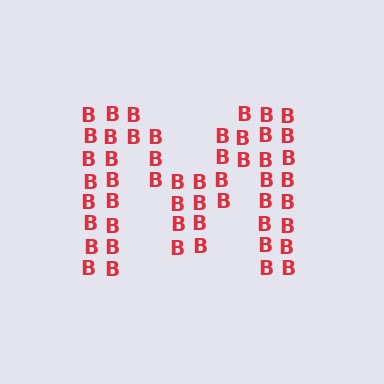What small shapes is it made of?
It is made of small letter B's.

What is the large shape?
The large shape is the letter M.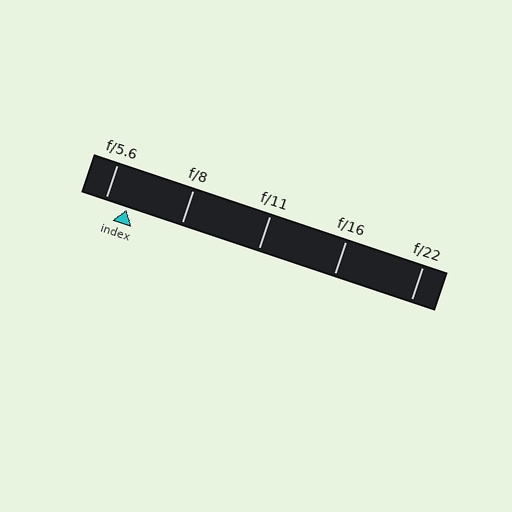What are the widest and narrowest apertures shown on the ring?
The widest aperture shown is f/5.6 and the narrowest is f/22.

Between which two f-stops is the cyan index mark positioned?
The index mark is between f/5.6 and f/8.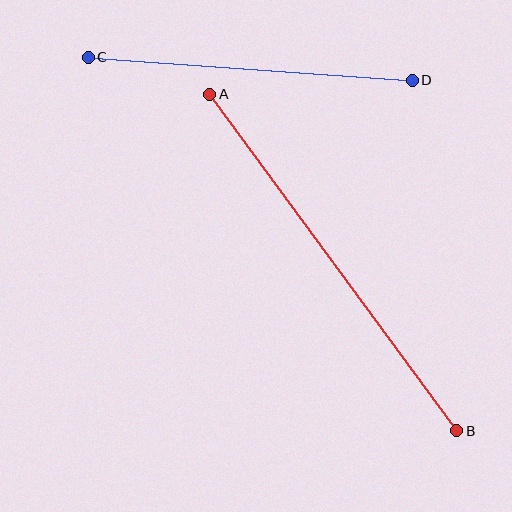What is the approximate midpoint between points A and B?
The midpoint is at approximately (333, 262) pixels.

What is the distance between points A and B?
The distance is approximately 417 pixels.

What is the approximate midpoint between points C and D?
The midpoint is at approximately (250, 69) pixels.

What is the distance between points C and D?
The distance is approximately 325 pixels.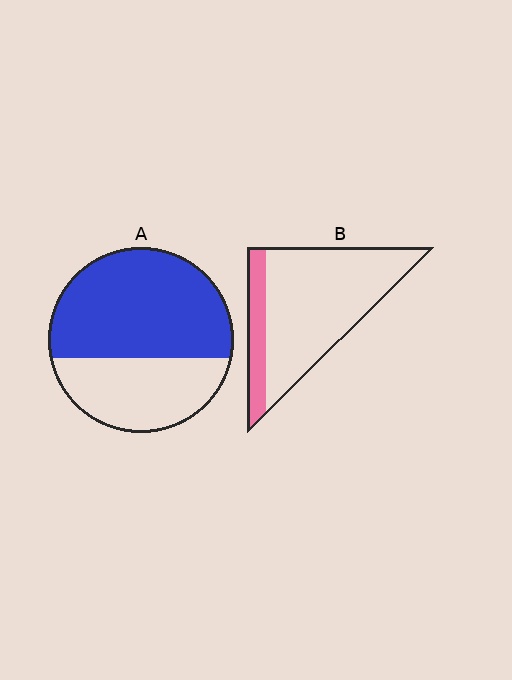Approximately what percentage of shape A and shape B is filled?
A is approximately 60% and B is approximately 20%.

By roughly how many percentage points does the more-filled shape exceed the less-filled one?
By roughly 45 percentage points (A over B).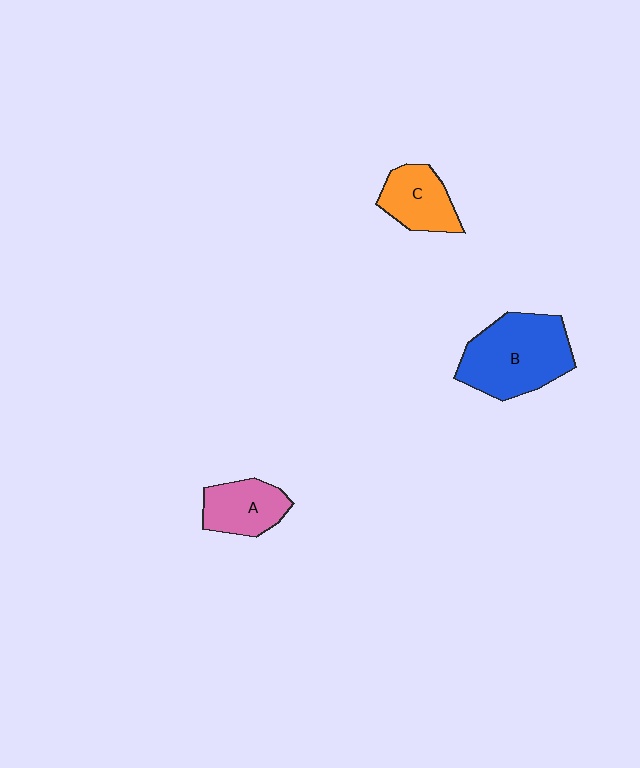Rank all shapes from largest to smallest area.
From largest to smallest: B (blue), A (pink), C (orange).